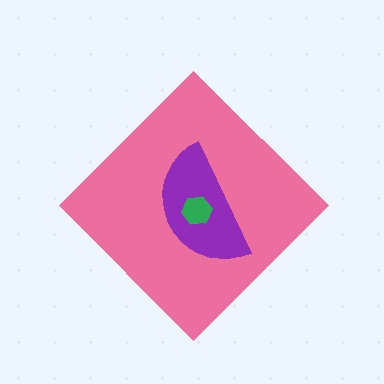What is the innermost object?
The green hexagon.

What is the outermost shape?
The pink diamond.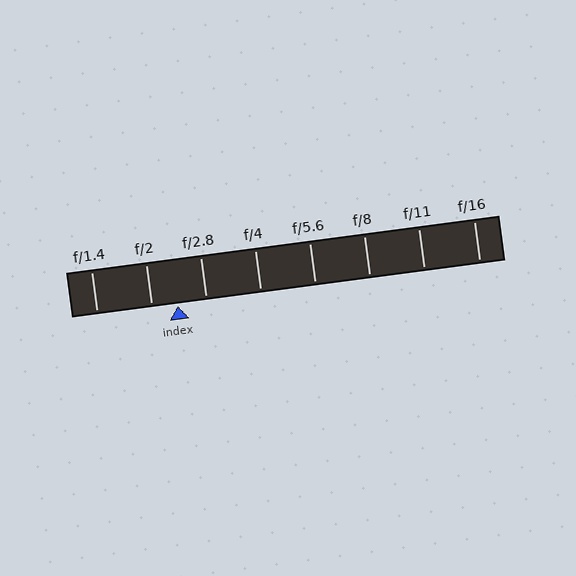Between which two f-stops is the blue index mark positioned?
The index mark is between f/2 and f/2.8.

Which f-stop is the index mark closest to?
The index mark is closest to f/2.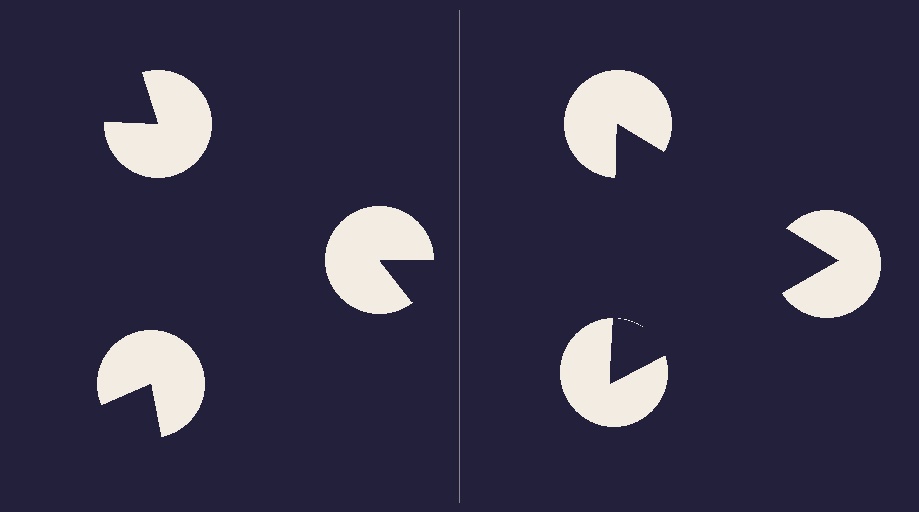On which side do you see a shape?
An illusory triangle appears on the right side. On the left side the wedge cuts are rotated, so no coherent shape forms.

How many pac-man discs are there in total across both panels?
6 — 3 on each side.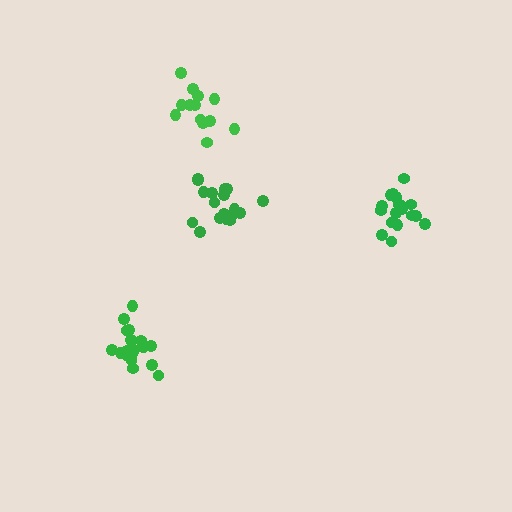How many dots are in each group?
Group 1: 18 dots, Group 2: 18 dots, Group 3: 13 dots, Group 4: 18 dots (67 total).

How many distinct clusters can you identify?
There are 4 distinct clusters.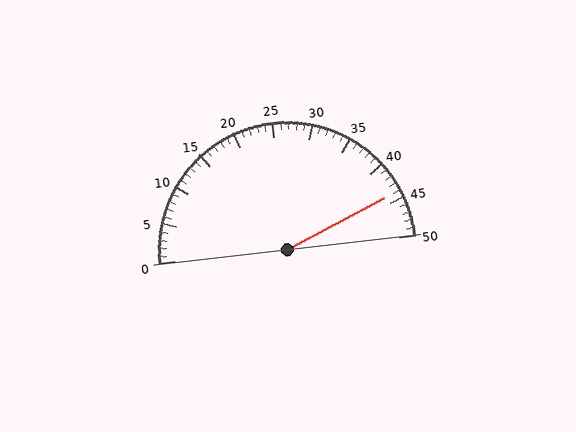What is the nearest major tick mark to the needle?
The nearest major tick mark is 45.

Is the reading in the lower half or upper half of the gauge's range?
The reading is in the upper half of the range (0 to 50).